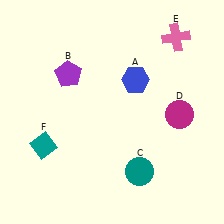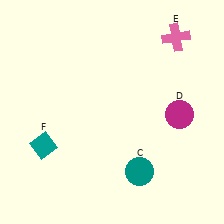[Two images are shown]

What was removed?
The blue hexagon (A), the purple pentagon (B) were removed in Image 2.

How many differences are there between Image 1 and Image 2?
There are 2 differences between the two images.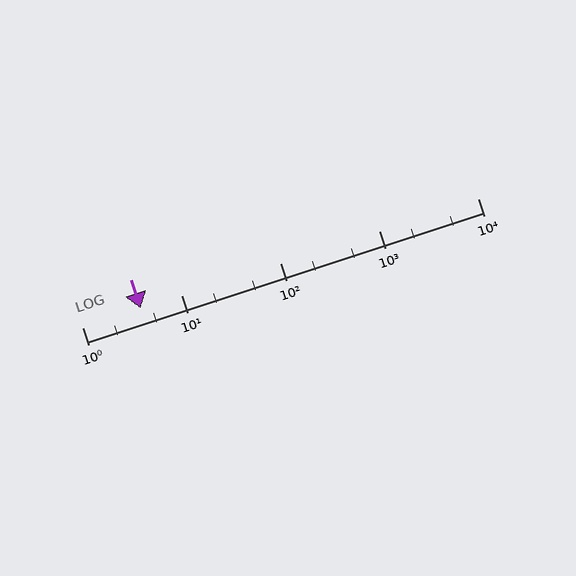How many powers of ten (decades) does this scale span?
The scale spans 4 decades, from 1 to 10000.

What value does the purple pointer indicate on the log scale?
The pointer indicates approximately 3.9.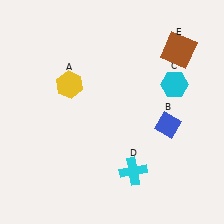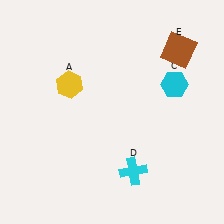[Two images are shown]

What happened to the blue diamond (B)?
The blue diamond (B) was removed in Image 2. It was in the bottom-right area of Image 1.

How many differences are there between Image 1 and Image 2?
There is 1 difference between the two images.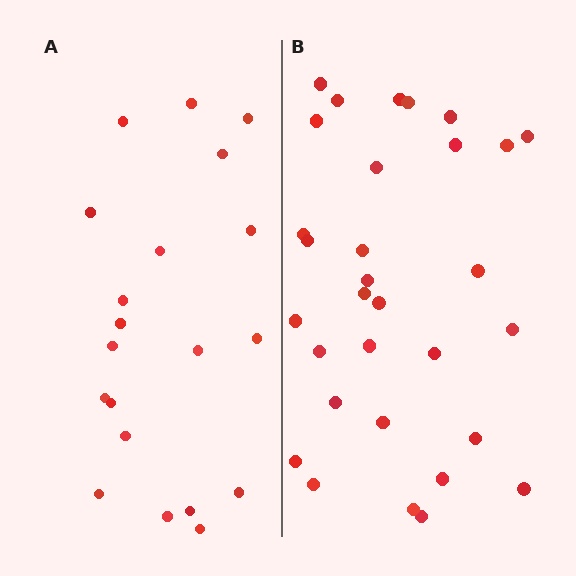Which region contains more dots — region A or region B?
Region B (the right region) has more dots.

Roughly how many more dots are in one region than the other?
Region B has roughly 12 or so more dots than region A.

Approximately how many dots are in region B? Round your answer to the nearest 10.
About 30 dots. (The exact count is 31, which rounds to 30.)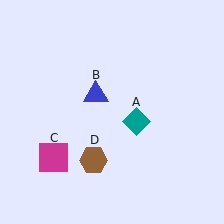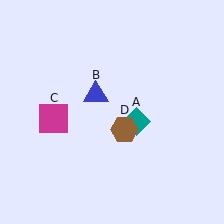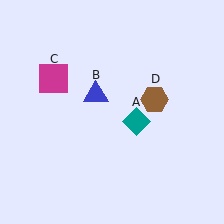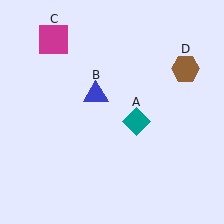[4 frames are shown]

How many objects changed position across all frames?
2 objects changed position: magenta square (object C), brown hexagon (object D).